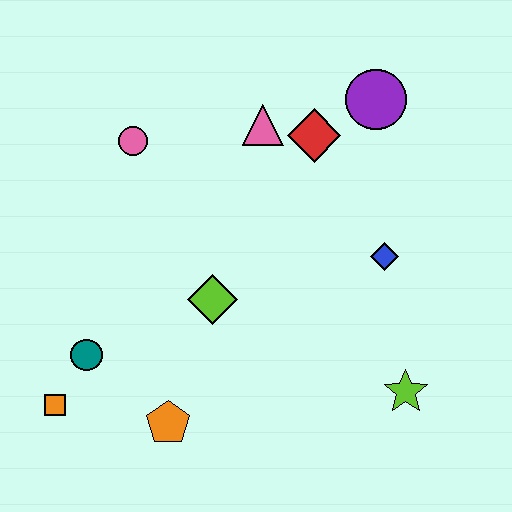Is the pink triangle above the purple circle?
No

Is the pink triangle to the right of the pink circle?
Yes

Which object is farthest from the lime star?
The pink circle is farthest from the lime star.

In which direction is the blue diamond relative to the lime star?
The blue diamond is above the lime star.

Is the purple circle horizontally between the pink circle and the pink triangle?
No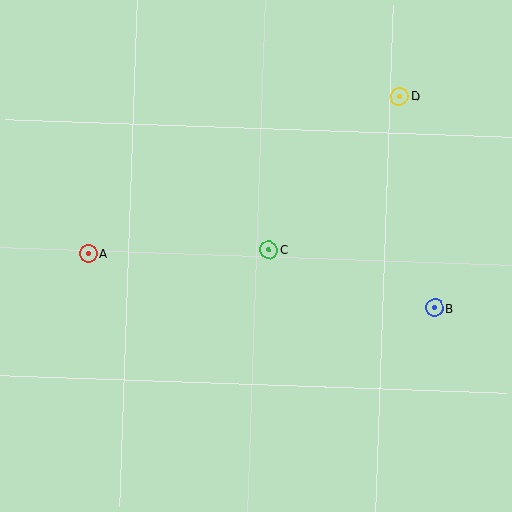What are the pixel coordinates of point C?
Point C is at (269, 250).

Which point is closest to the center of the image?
Point C at (269, 250) is closest to the center.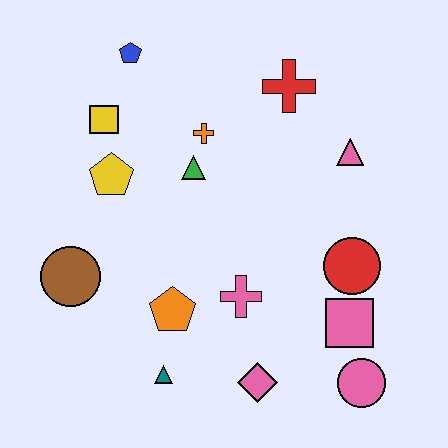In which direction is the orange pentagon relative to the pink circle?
The orange pentagon is to the left of the pink circle.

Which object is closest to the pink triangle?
The red cross is closest to the pink triangle.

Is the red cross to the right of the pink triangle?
No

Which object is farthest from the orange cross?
The pink circle is farthest from the orange cross.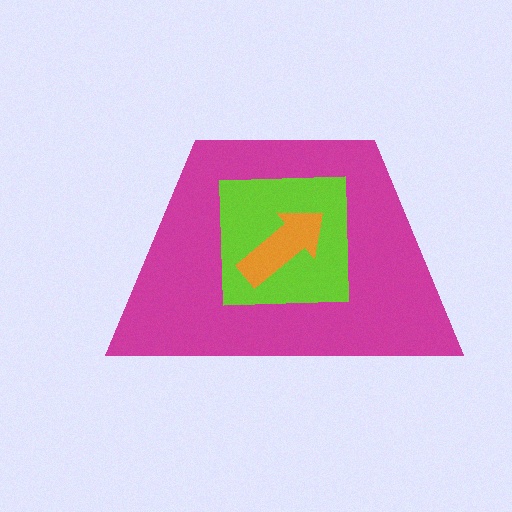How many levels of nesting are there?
3.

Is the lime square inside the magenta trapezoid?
Yes.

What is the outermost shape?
The magenta trapezoid.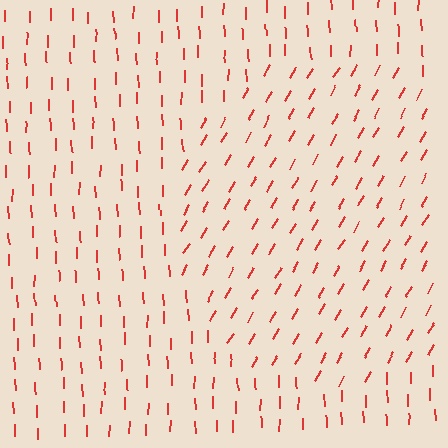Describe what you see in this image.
The image is filled with small red line segments. A circle region in the image has lines oriented differently from the surrounding lines, creating a visible texture boundary.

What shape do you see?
I see a circle.